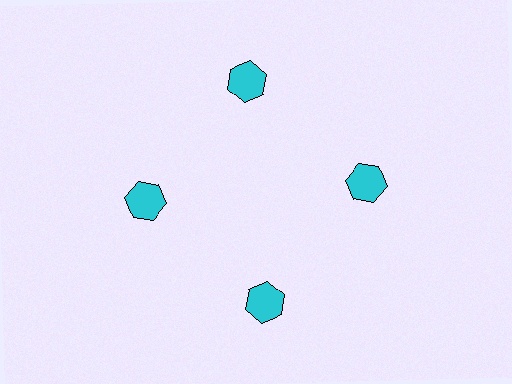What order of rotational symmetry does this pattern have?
This pattern has 4-fold rotational symmetry.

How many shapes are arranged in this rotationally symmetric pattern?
There are 4 shapes, arranged in 4 groups of 1.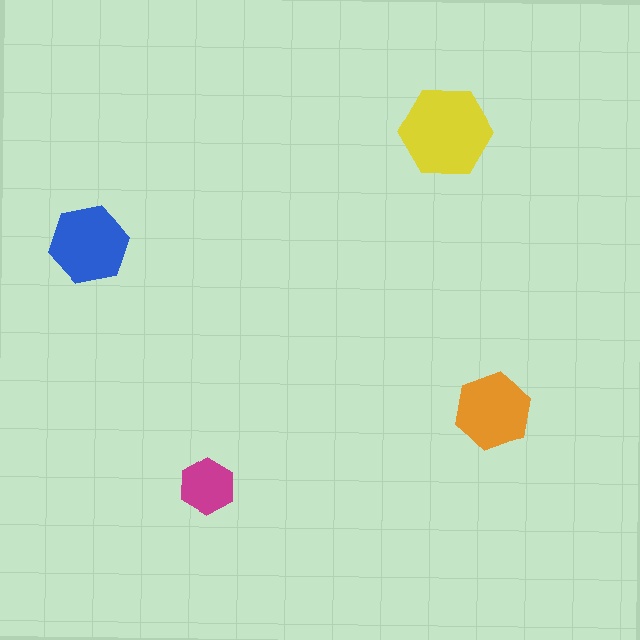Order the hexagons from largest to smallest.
the yellow one, the blue one, the orange one, the magenta one.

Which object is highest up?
The yellow hexagon is topmost.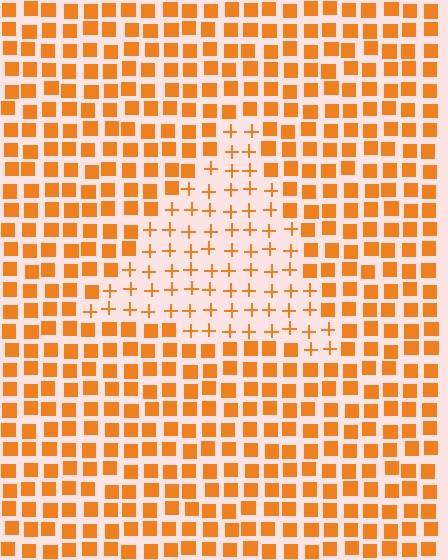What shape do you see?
I see a triangle.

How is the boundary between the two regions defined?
The boundary is defined by a change in element shape: plus signs inside vs. squares outside. All elements share the same color and spacing.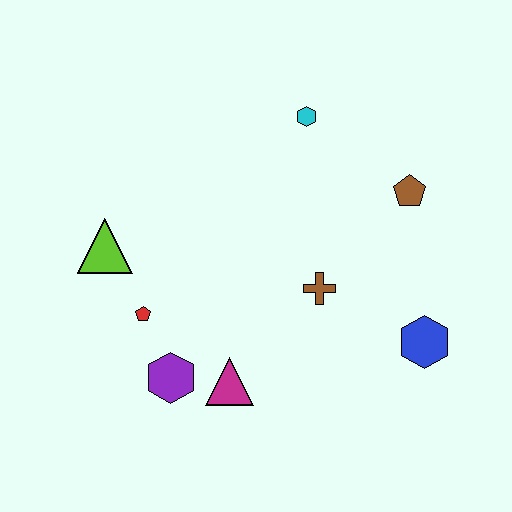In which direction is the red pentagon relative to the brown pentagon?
The red pentagon is to the left of the brown pentagon.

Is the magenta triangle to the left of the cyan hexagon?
Yes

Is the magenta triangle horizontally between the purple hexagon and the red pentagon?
No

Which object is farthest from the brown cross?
The lime triangle is farthest from the brown cross.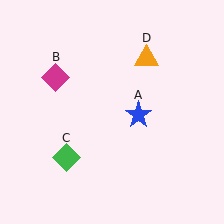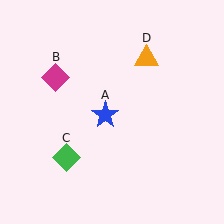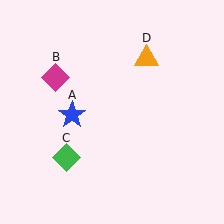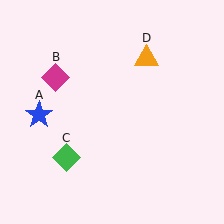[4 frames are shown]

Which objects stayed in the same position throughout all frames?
Magenta diamond (object B) and green diamond (object C) and orange triangle (object D) remained stationary.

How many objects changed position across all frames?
1 object changed position: blue star (object A).